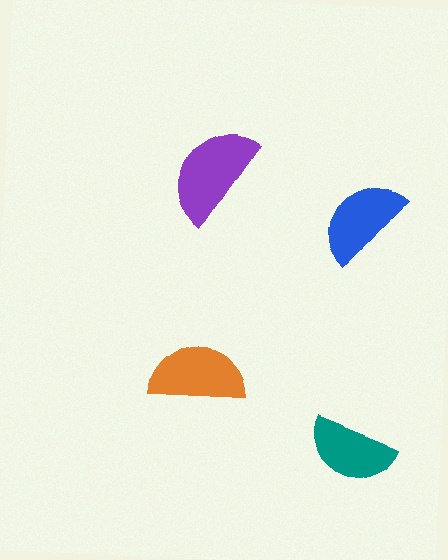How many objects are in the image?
There are 4 objects in the image.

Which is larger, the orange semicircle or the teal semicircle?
The orange one.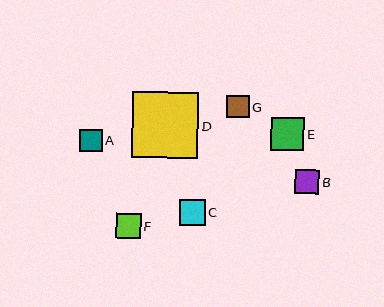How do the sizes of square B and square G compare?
Square B and square G are approximately the same size.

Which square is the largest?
Square D is the largest with a size of approximately 67 pixels.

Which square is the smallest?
Square G is the smallest with a size of approximately 22 pixels.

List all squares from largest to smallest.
From largest to smallest: D, E, C, F, B, A, G.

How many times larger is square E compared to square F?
Square E is approximately 1.3 times the size of square F.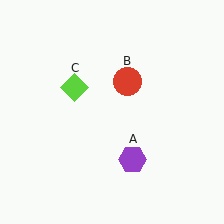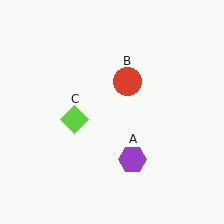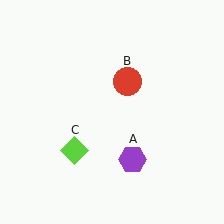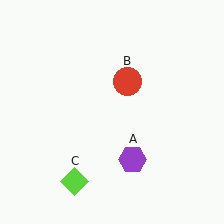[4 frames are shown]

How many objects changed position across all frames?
1 object changed position: lime diamond (object C).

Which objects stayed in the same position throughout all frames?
Purple hexagon (object A) and red circle (object B) remained stationary.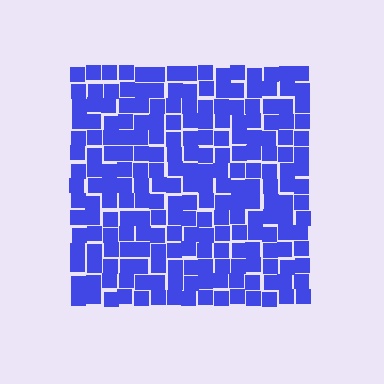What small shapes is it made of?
It is made of small squares.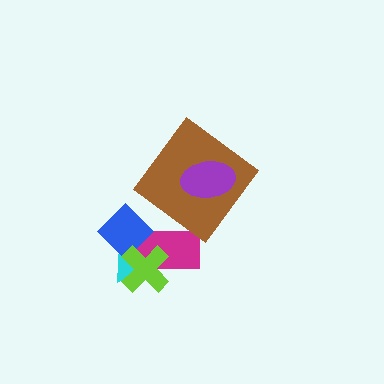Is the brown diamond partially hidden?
Yes, it is partially covered by another shape.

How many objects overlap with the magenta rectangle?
3 objects overlap with the magenta rectangle.